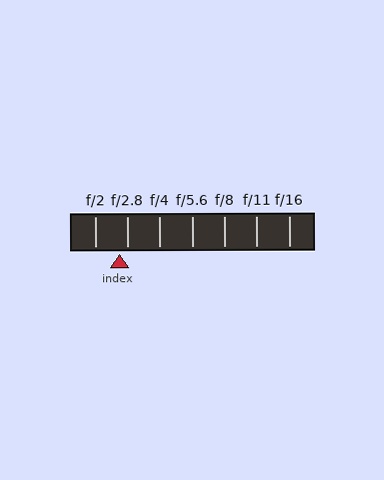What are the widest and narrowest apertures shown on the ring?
The widest aperture shown is f/2 and the narrowest is f/16.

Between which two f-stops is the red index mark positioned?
The index mark is between f/2 and f/2.8.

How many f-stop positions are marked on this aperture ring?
There are 7 f-stop positions marked.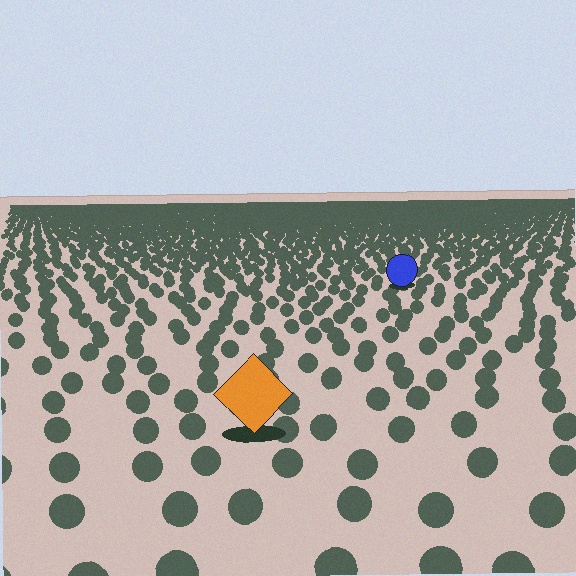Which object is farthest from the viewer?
The blue circle is farthest from the viewer. It appears smaller and the ground texture around it is denser.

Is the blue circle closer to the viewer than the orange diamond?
No. The orange diamond is closer — you can tell from the texture gradient: the ground texture is coarser near it.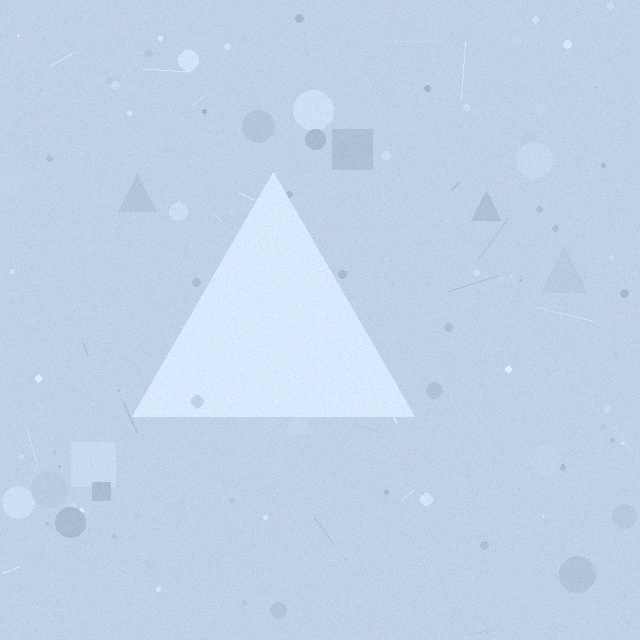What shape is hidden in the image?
A triangle is hidden in the image.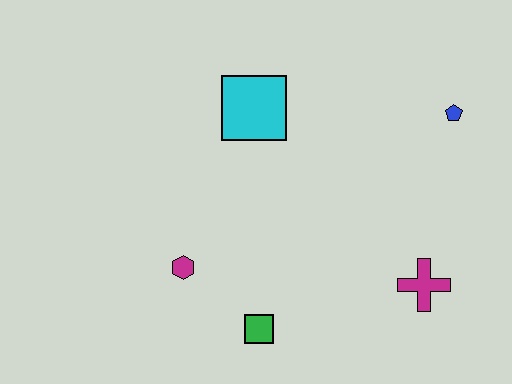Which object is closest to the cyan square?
The magenta hexagon is closest to the cyan square.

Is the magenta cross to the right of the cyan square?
Yes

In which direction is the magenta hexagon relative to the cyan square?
The magenta hexagon is below the cyan square.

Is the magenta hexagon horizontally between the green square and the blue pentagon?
No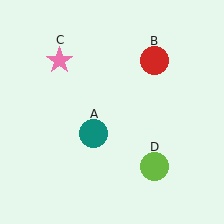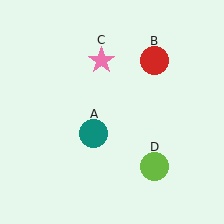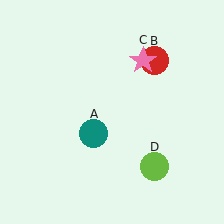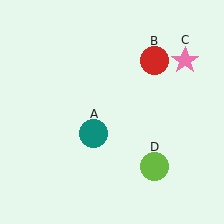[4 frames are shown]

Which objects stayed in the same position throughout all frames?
Teal circle (object A) and red circle (object B) and lime circle (object D) remained stationary.